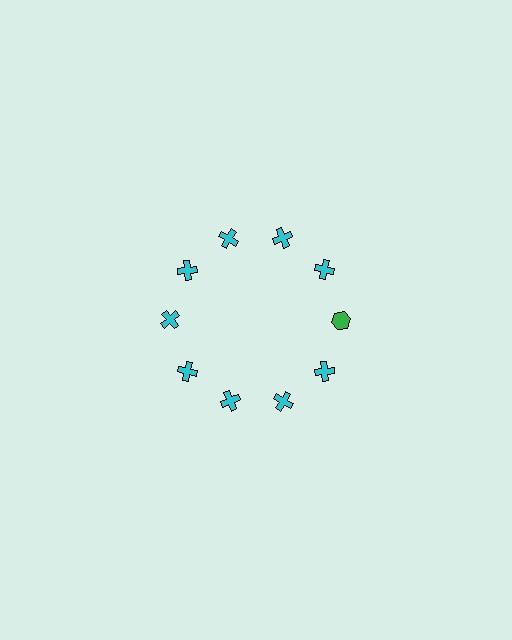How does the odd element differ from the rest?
It differs in both color (green instead of cyan) and shape (hexagon instead of cross).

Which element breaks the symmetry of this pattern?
The green hexagon at roughly the 3 o'clock position breaks the symmetry. All other shapes are cyan crosses.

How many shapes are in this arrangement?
There are 10 shapes arranged in a ring pattern.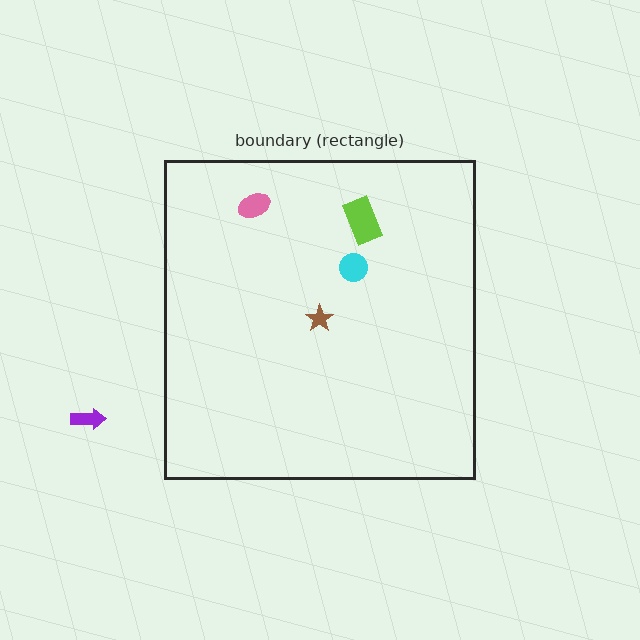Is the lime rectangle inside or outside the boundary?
Inside.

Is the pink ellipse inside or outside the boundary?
Inside.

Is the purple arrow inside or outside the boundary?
Outside.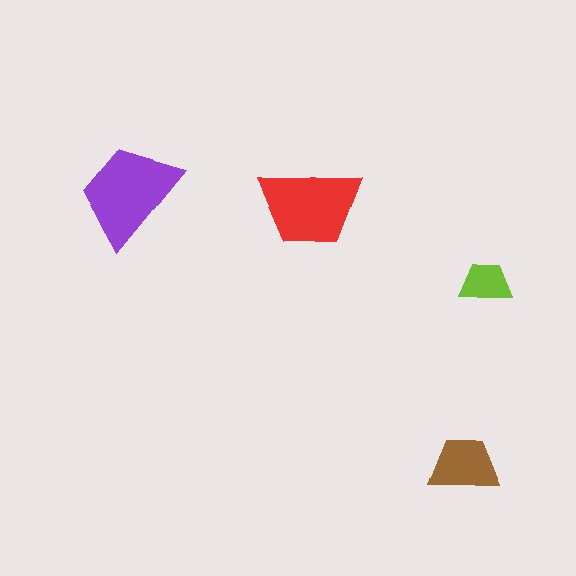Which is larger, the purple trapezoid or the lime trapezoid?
The purple one.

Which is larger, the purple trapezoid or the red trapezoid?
The purple one.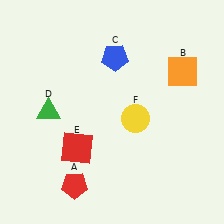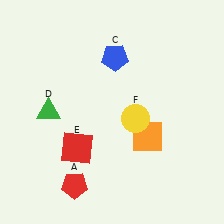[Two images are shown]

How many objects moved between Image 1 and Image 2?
1 object moved between the two images.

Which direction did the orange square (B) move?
The orange square (B) moved down.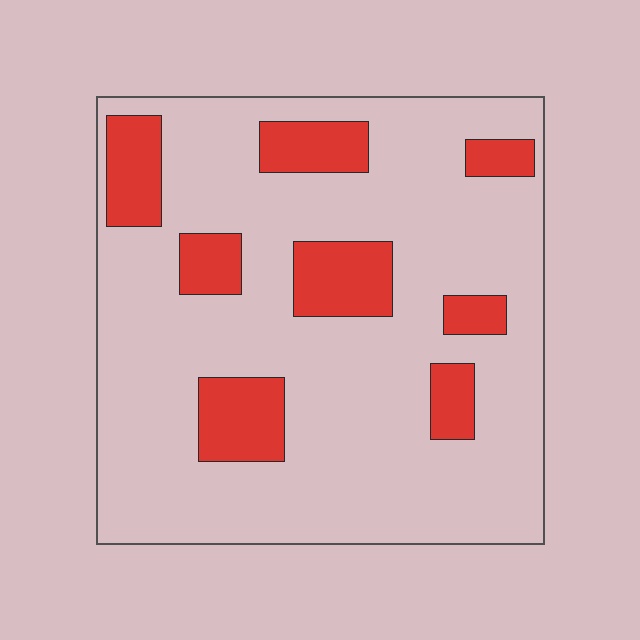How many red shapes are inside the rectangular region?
8.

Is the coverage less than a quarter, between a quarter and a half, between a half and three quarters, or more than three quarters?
Less than a quarter.